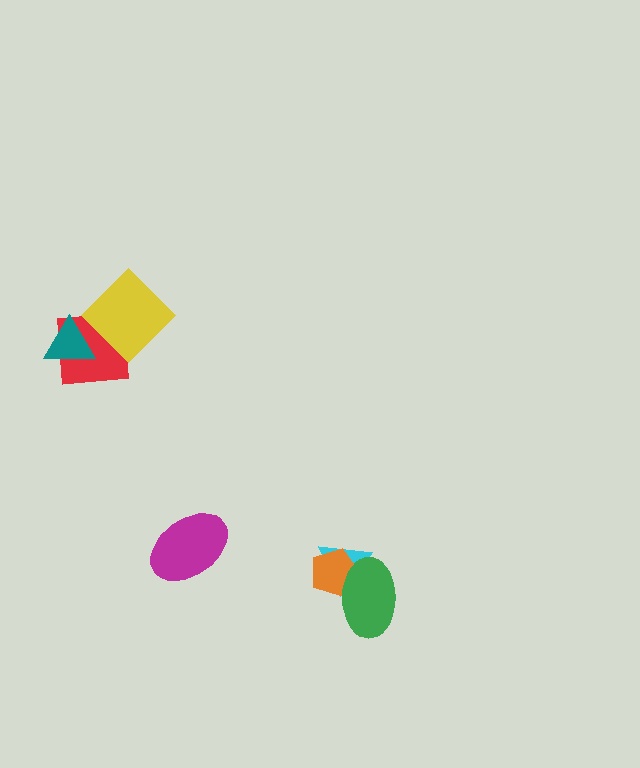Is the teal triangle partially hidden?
No, no other shape covers it.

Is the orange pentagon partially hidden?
Yes, it is partially covered by another shape.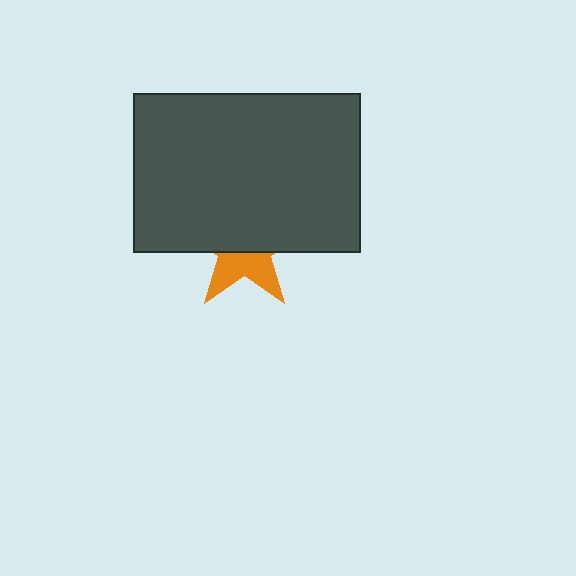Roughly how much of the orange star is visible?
A small part of it is visible (roughly 39%).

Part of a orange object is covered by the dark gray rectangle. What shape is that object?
It is a star.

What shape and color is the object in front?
The object in front is a dark gray rectangle.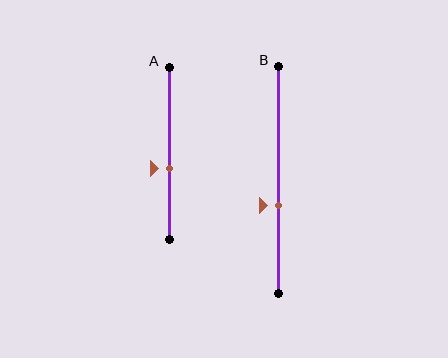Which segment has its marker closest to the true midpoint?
Segment A has its marker closest to the true midpoint.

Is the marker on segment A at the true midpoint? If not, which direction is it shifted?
No, the marker on segment A is shifted downward by about 9% of the segment length.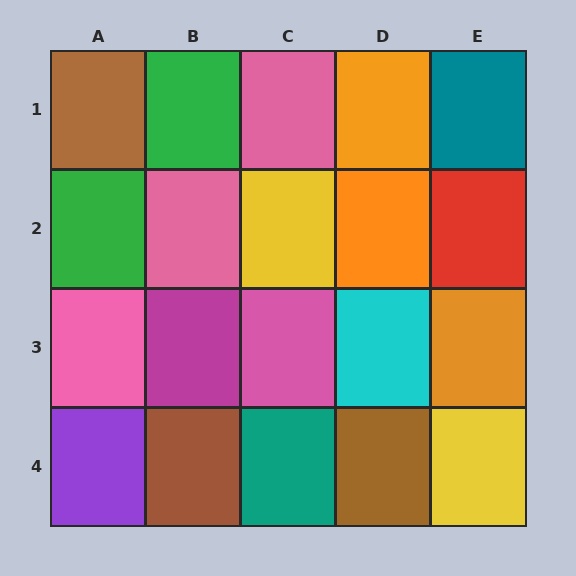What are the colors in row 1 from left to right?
Brown, green, pink, orange, teal.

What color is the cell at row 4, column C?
Teal.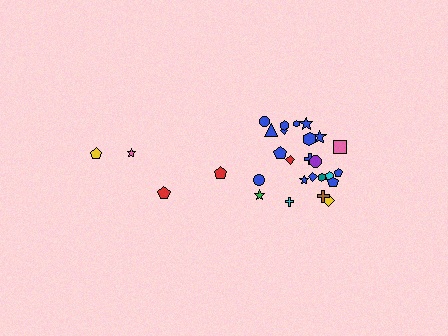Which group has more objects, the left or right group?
The right group.